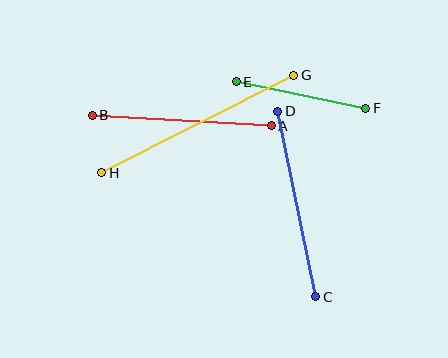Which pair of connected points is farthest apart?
Points G and H are farthest apart.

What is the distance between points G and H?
The distance is approximately 215 pixels.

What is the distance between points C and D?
The distance is approximately 189 pixels.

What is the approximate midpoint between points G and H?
The midpoint is at approximately (198, 124) pixels.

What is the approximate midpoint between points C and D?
The midpoint is at approximately (297, 204) pixels.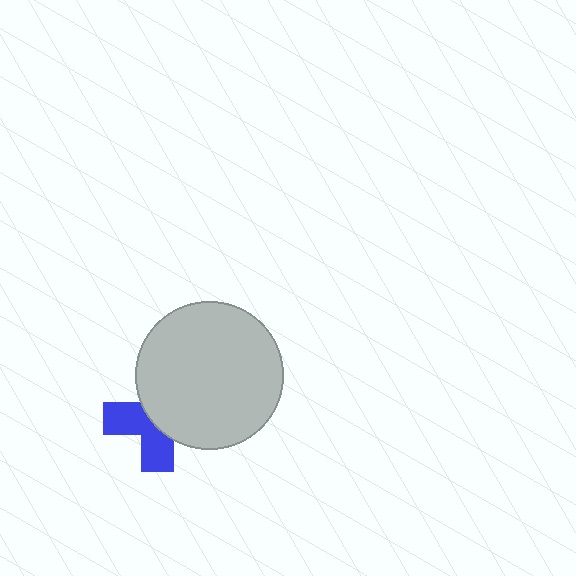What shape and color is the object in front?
The object in front is a light gray circle.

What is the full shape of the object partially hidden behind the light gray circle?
The partially hidden object is a blue cross.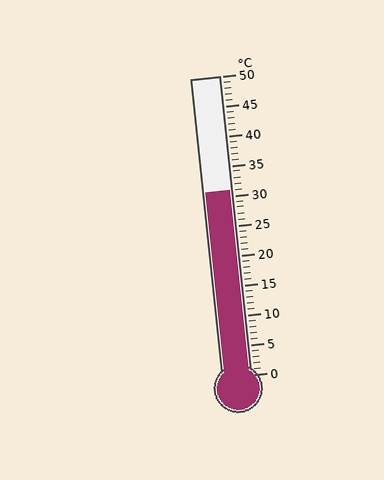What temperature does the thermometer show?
The thermometer shows approximately 31°C.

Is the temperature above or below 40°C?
The temperature is below 40°C.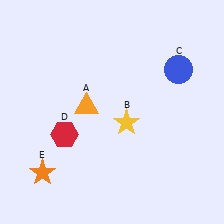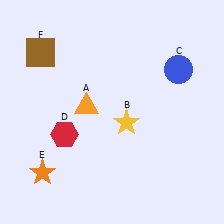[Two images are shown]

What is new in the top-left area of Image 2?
A brown square (F) was added in the top-left area of Image 2.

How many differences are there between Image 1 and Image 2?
There is 1 difference between the two images.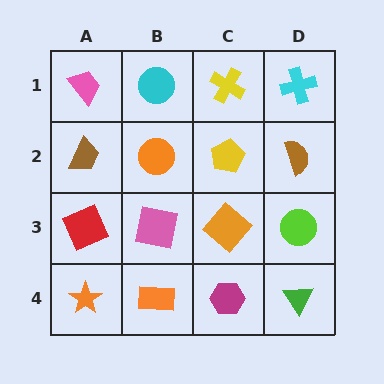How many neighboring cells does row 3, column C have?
4.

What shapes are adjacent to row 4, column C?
An orange diamond (row 3, column C), an orange rectangle (row 4, column B), a green triangle (row 4, column D).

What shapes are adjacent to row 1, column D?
A brown semicircle (row 2, column D), a yellow cross (row 1, column C).